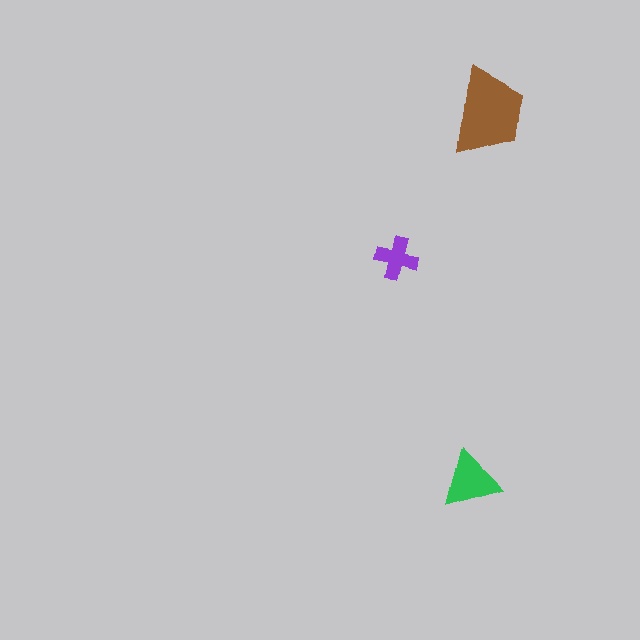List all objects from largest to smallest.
The brown trapezoid, the green triangle, the purple cross.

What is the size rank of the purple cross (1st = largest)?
3rd.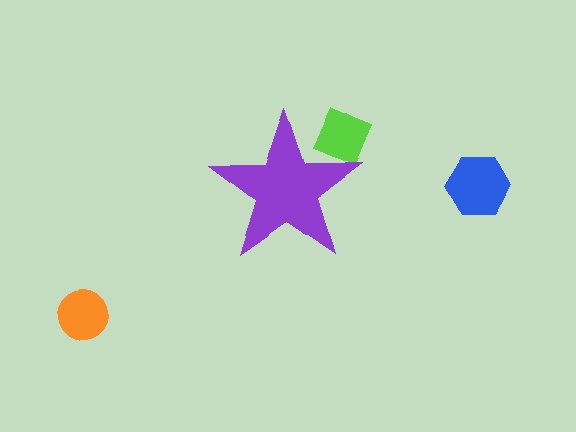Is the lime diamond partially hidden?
Yes, the lime diamond is partially hidden behind the purple star.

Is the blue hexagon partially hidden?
No, the blue hexagon is fully visible.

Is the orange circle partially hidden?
No, the orange circle is fully visible.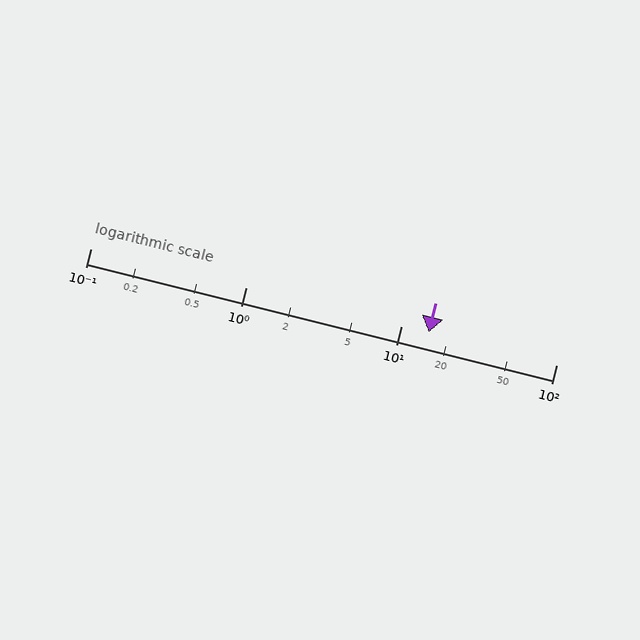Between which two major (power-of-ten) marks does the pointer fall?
The pointer is between 10 and 100.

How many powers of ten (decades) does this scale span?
The scale spans 3 decades, from 0.1 to 100.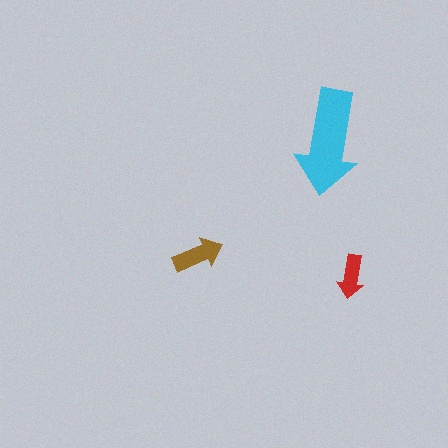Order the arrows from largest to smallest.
the cyan one, the brown one, the red one.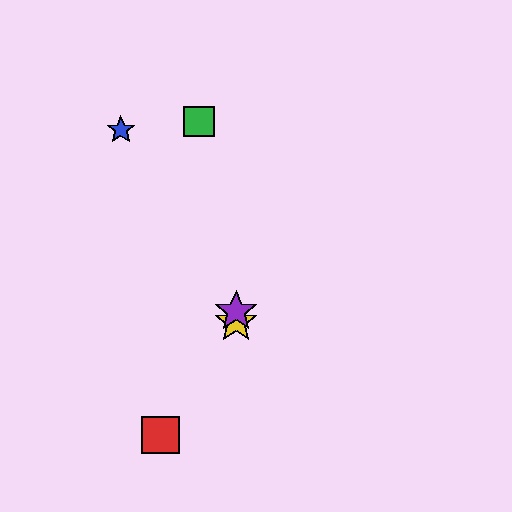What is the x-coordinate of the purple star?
The purple star is at x≈236.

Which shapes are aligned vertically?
The yellow star, the purple star are aligned vertically.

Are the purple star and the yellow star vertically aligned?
Yes, both are at x≈236.